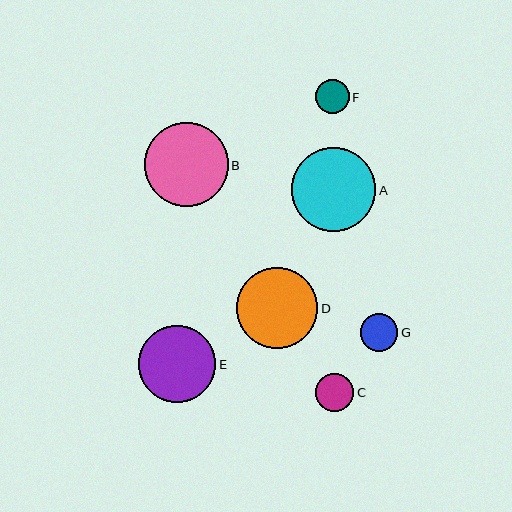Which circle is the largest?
Circle A is the largest with a size of approximately 84 pixels.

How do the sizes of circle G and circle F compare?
Circle G and circle F are approximately the same size.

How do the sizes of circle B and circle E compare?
Circle B and circle E are approximately the same size.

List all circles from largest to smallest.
From largest to smallest: A, B, D, E, C, G, F.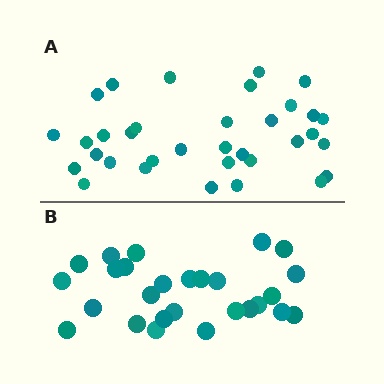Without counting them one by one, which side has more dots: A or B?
Region A (the top region) has more dots.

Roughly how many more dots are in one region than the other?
Region A has roughly 8 or so more dots than region B.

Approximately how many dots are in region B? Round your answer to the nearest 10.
About 30 dots. (The exact count is 27, which rounds to 30.)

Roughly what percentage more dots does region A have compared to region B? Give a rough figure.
About 25% more.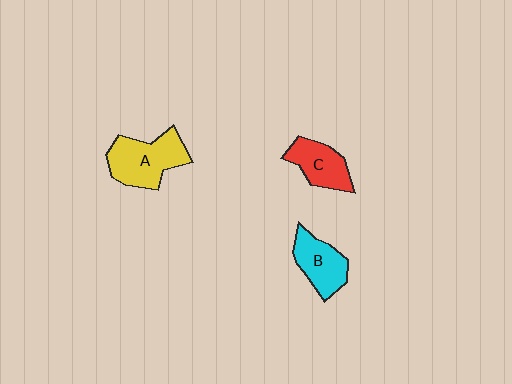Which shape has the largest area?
Shape A (yellow).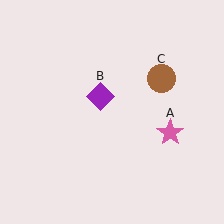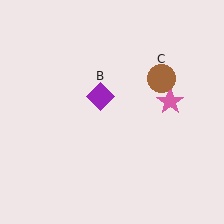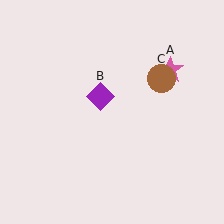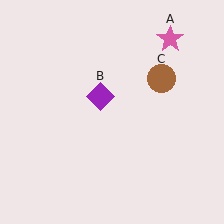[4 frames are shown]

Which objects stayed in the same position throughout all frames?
Purple diamond (object B) and brown circle (object C) remained stationary.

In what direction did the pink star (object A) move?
The pink star (object A) moved up.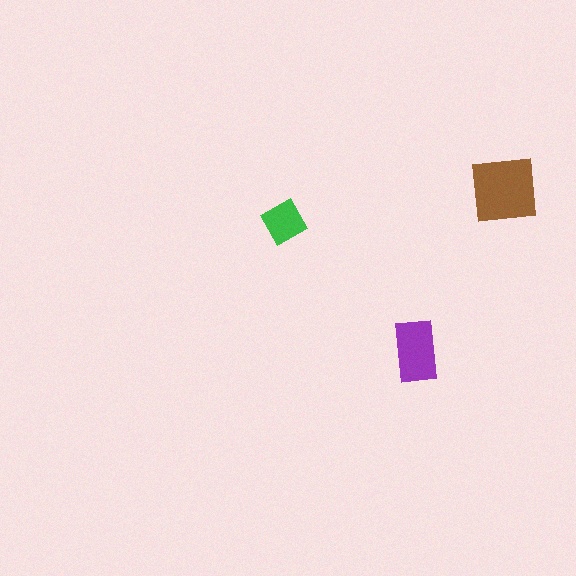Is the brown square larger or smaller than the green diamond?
Larger.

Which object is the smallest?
The green diamond.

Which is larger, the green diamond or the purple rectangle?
The purple rectangle.